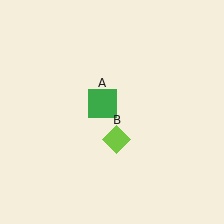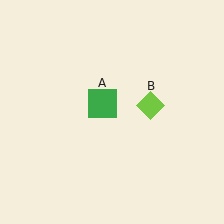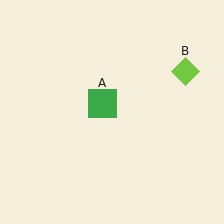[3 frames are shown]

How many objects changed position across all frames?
1 object changed position: lime diamond (object B).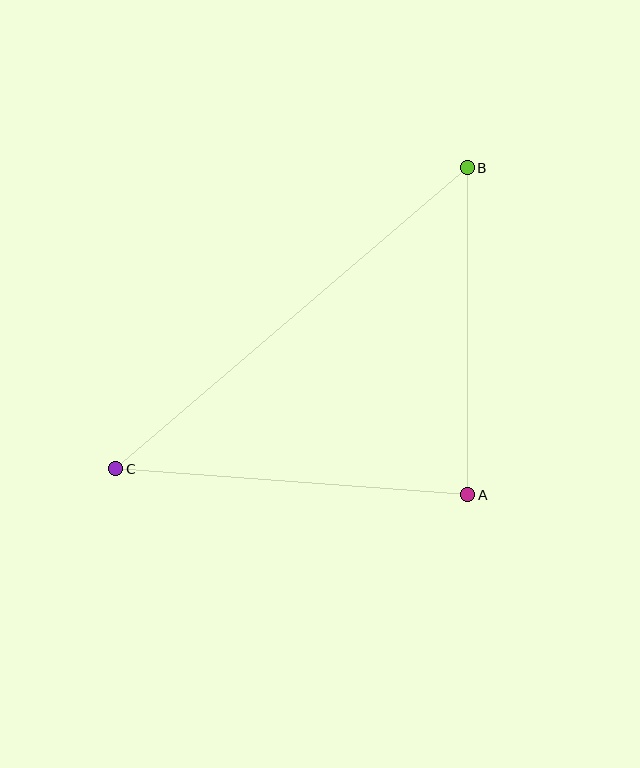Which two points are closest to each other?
Points A and B are closest to each other.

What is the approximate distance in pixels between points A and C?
The distance between A and C is approximately 353 pixels.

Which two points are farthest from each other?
Points B and C are farthest from each other.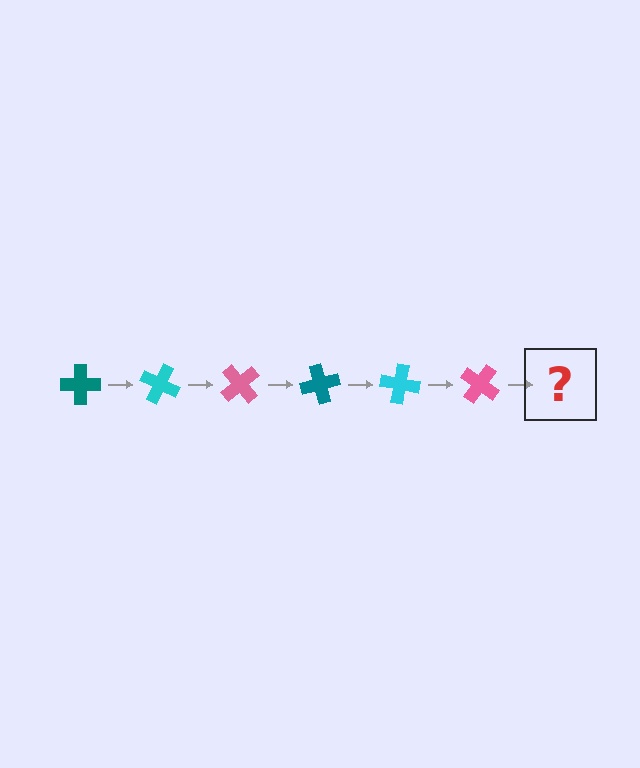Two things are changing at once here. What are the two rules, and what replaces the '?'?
The two rules are that it rotates 25 degrees each step and the color cycles through teal, cyan, and pink. The '?' should be a teal cross, rotated 150 degrees from the start.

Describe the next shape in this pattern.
It should be a teal cross, rotated 150 degrees from the start.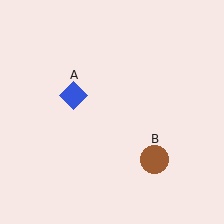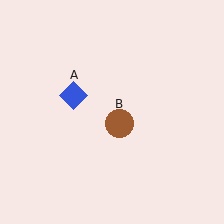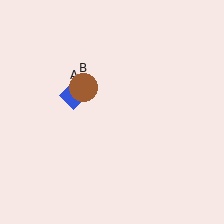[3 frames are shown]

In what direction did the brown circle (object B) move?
The brown circle (object B) moved up and to the left.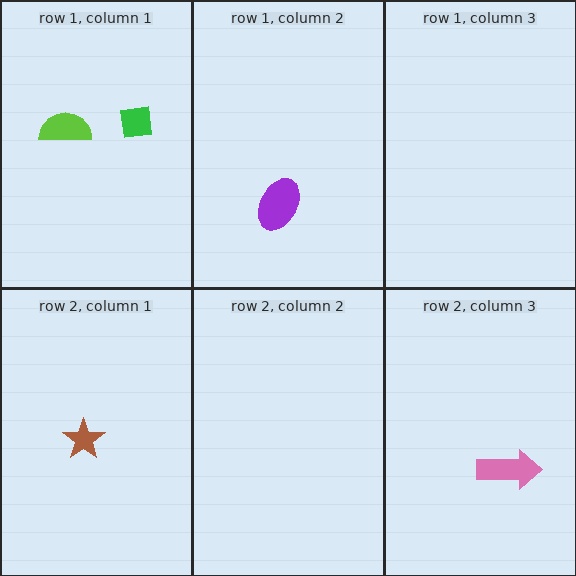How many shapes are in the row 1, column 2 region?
1.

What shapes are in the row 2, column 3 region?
The pink arrow.